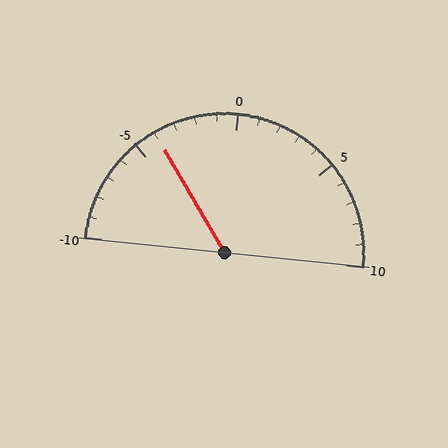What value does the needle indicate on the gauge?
The needle indicates approximately -4.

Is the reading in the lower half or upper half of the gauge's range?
The reading is in the lower half of the range (-10 to 10).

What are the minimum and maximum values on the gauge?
The gauge ranges from -10 to 10.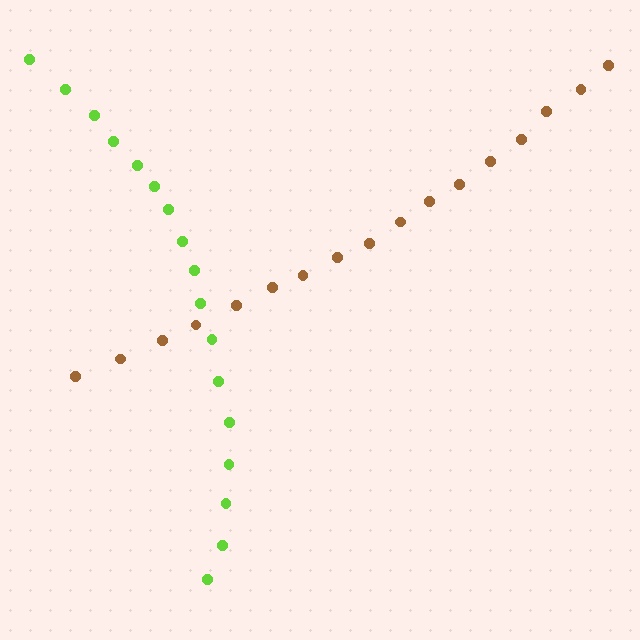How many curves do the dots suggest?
There are 2 distinct paths.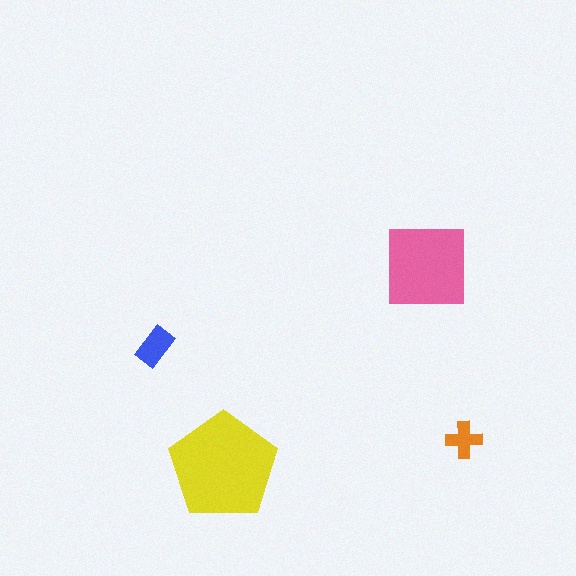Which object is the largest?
The yellow pentagon.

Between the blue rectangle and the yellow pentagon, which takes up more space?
The yellow pentagon.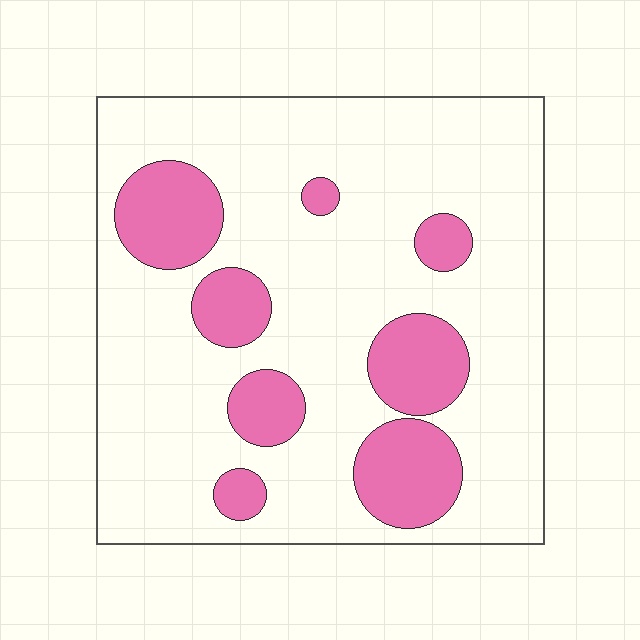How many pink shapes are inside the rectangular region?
8.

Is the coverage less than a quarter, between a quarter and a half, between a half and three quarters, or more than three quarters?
Less than a quarter.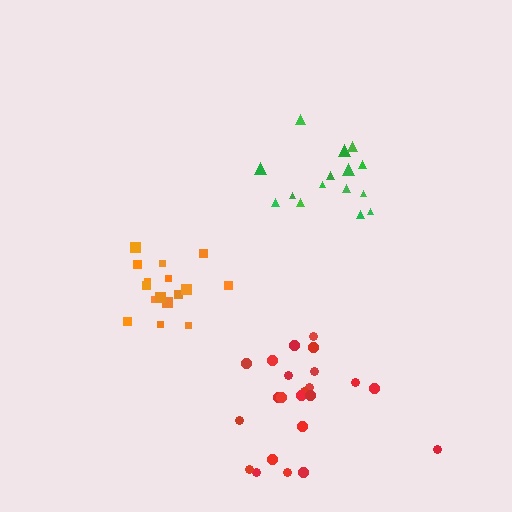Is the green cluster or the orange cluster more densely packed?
Orange.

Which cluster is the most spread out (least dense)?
Red.